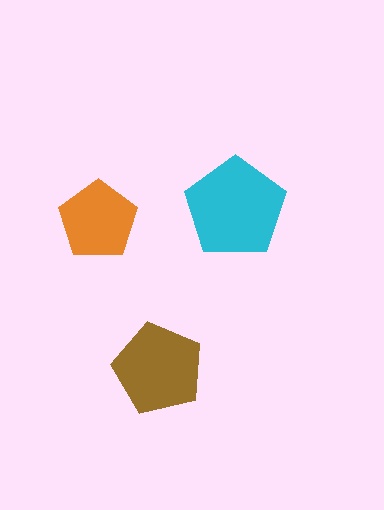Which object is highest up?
The cyan pentagon is topmost.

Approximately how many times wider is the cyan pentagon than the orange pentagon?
About 1.5 times wider.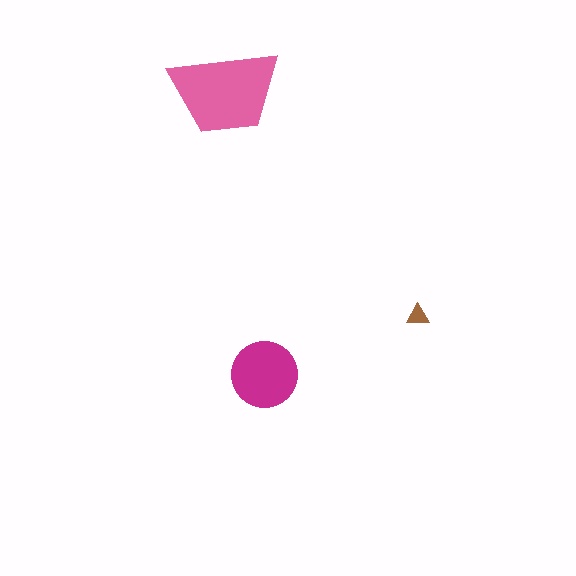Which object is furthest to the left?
The pink trapezoid is leftmost.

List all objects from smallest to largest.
The brown triangle, the magenta circle, the pink trapezoid.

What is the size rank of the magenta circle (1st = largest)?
2nd.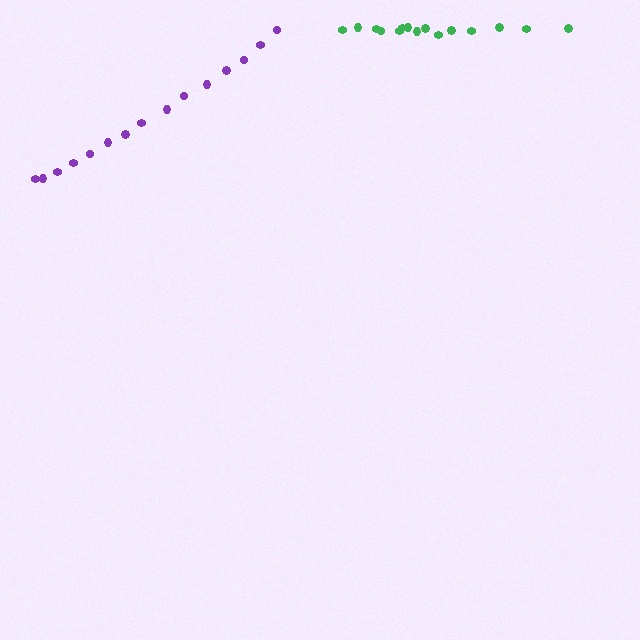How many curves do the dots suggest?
There are 2 distinct paths.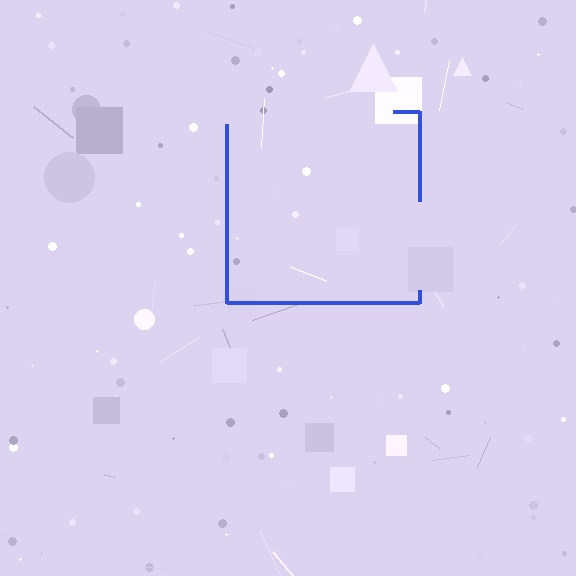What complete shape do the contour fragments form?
The contour fragments form a square.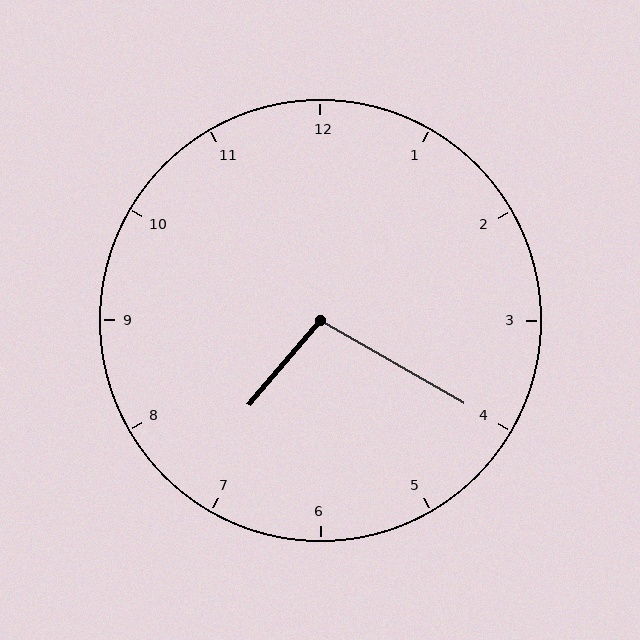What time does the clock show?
7:20.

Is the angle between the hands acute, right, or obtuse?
It is obtuse.